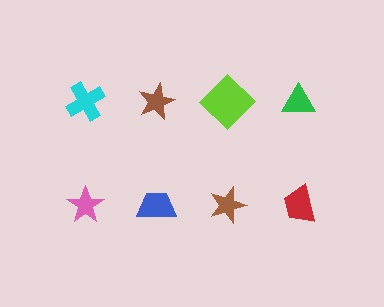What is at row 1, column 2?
A brown star.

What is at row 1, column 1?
A cyan cross.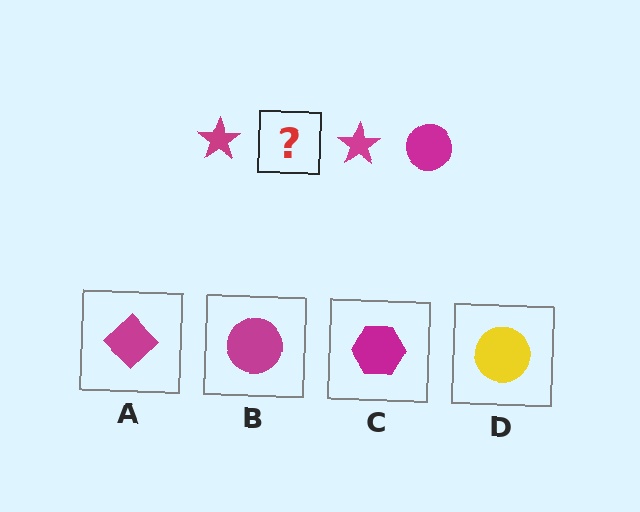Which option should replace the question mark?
Option B.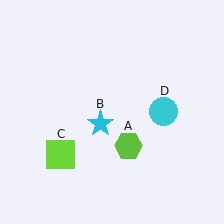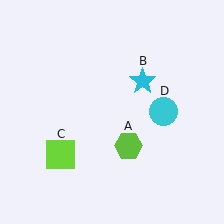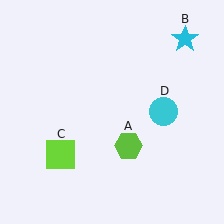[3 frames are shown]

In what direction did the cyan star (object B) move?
The cyan star (object B) moved up and to the right.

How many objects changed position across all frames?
1 object changed position: cyan star (object B).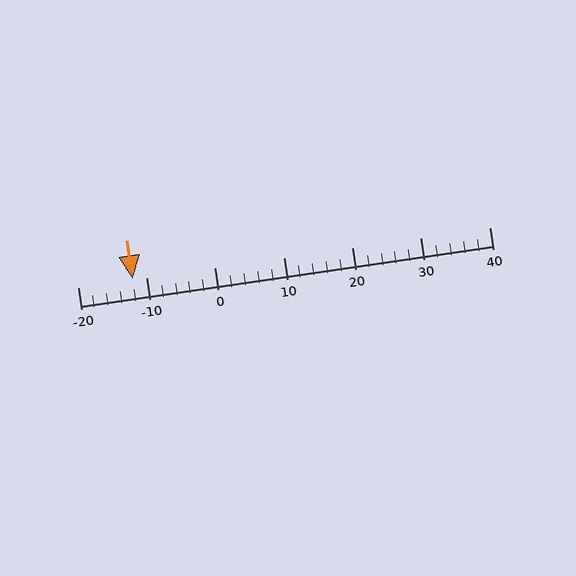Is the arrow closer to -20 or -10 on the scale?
The arrow is closer to -10.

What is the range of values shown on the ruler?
The ruler shows values from -20 to 40.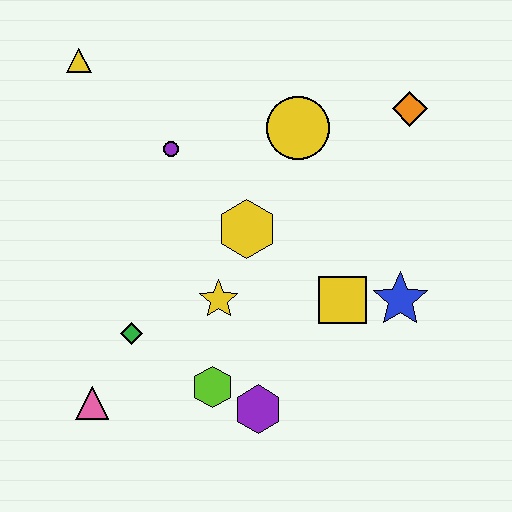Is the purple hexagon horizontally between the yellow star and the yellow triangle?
No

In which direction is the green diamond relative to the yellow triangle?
The green diamond is below the yellow triangle.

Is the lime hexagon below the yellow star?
Yes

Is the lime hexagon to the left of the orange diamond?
Yes